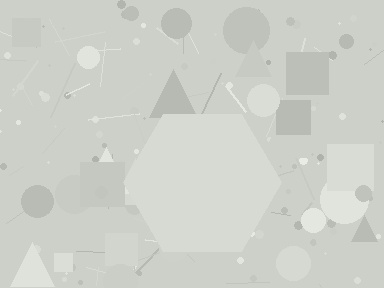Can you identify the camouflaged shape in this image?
The camouflaged shape is a hexagon.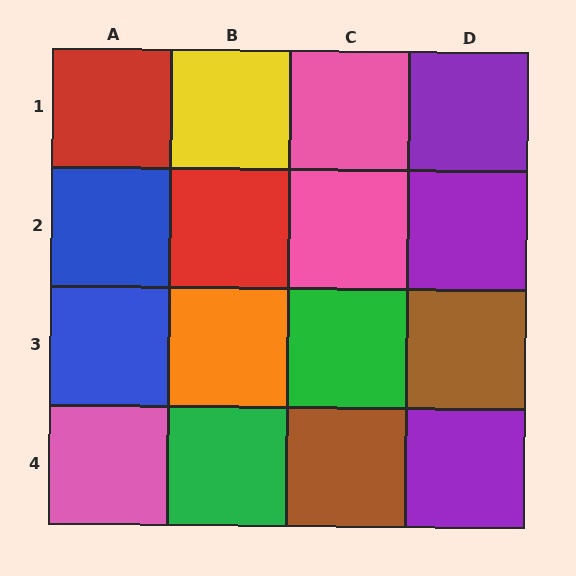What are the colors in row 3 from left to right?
Blue, orange, green, brown.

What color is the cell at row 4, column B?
Green.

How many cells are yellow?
1 cell is yellow.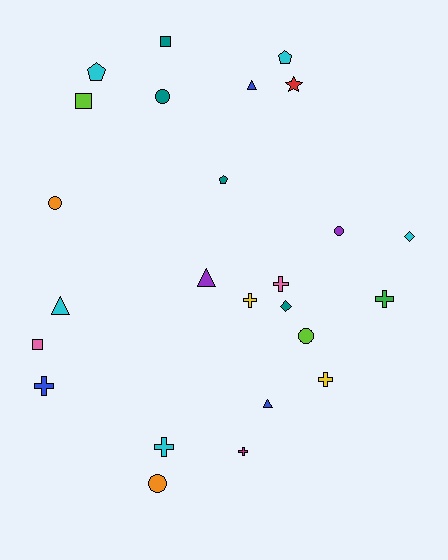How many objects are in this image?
There are 25 objects.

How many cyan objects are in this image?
There are 5 cyan objects.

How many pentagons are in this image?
There are 3 pentagons.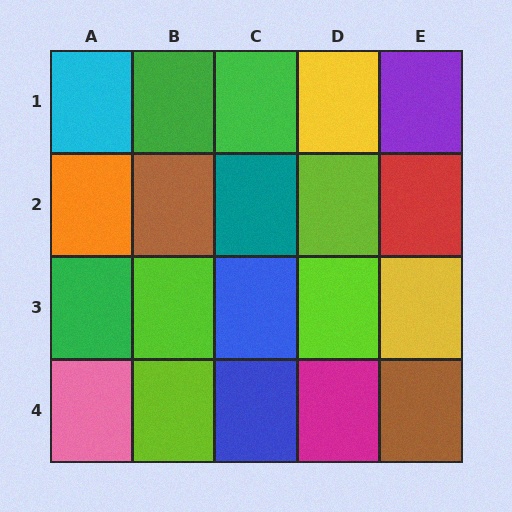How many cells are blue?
2 cells are blue.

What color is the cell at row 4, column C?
Blue.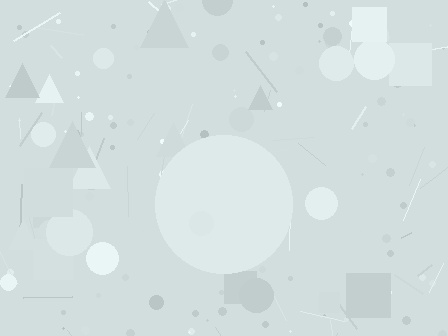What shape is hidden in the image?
A circle is hidden in the image.